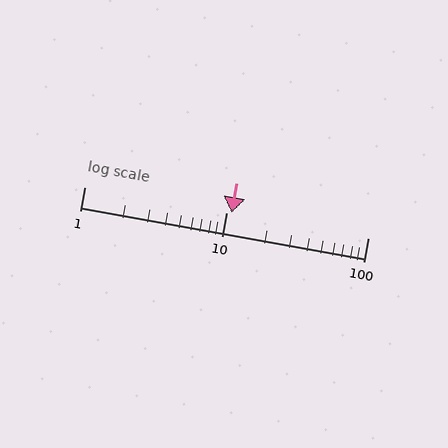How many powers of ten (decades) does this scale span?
The scale spans 2 decades, from 1 to 100.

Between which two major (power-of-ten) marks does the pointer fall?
The pointer is between 10 and 100.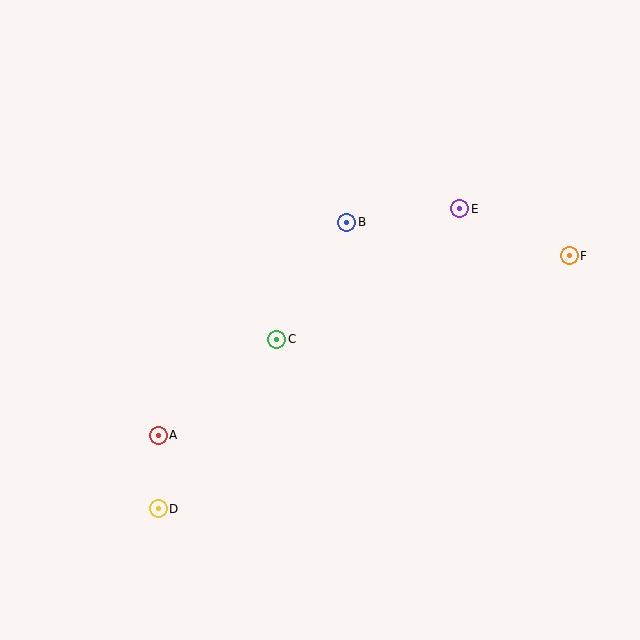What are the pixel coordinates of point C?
Point C is at (277, 339).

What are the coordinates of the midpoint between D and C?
The midpoint between D and C is at (217, 424).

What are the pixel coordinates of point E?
Point E is at (460, 209).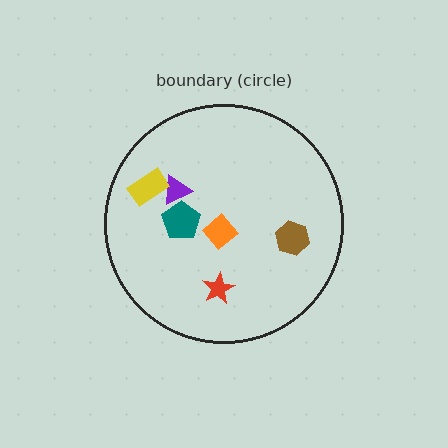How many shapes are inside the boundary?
6 inside, 0 outside.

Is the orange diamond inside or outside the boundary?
Inside.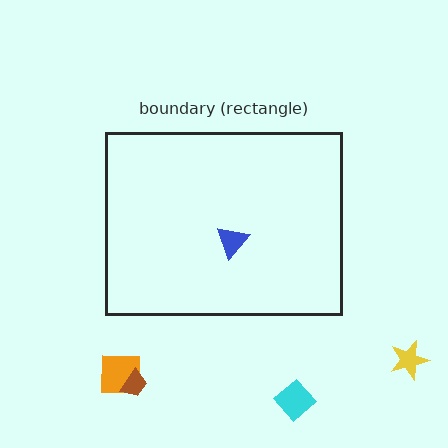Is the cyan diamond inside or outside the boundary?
Outside.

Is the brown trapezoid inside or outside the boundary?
Outside.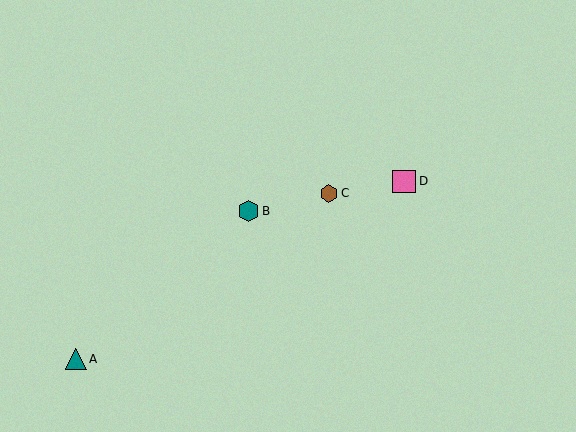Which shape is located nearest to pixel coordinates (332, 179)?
The brown hexagon (labeled C) at (329, 193) is nearest to that location.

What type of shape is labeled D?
Shape D is a pink square.